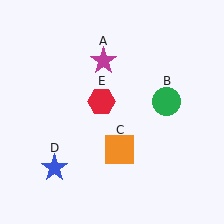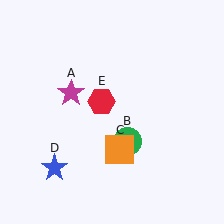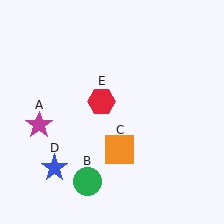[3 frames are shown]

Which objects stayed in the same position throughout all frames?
Orange square (object C) and blue star (object D) and red hexagon (object E) remained stationary.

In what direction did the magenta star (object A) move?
The magenta star (object A) moved down and to the left.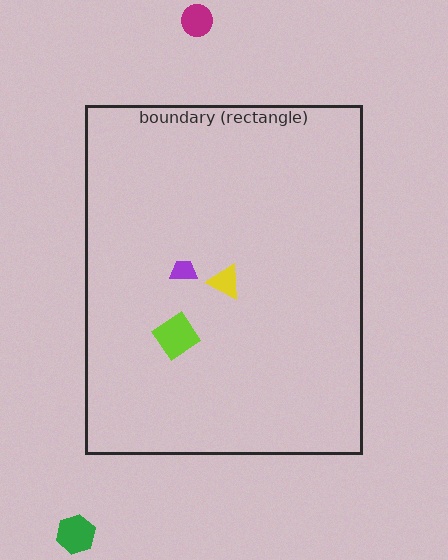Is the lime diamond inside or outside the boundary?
Inside.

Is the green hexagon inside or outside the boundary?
Outside.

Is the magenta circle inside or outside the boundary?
Outside.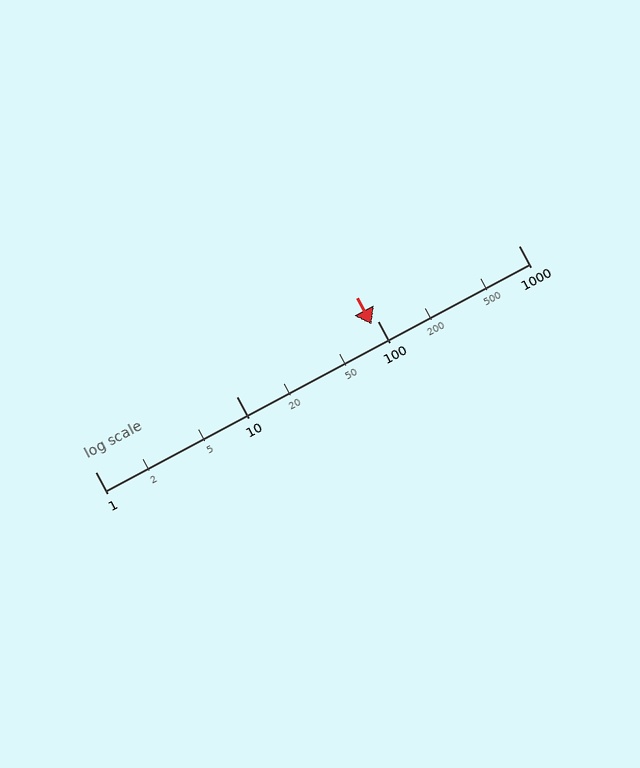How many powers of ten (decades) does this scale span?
The scale spans 3 decades, from 1 to 1000.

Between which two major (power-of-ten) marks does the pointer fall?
The pointer is between 10 and 100.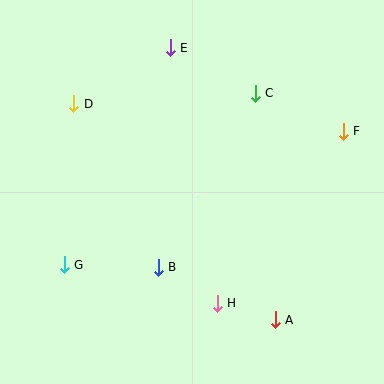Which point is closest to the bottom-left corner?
Point G is closest to the bottom-left corner.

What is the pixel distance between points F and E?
The distance between F and E is 192 pixels.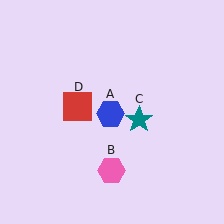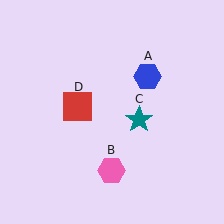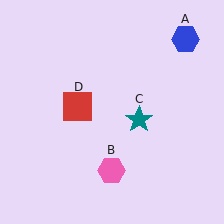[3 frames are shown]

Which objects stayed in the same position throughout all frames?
Pink hexagon (object B) and teal star (object C) and red square (object D) remained stationary.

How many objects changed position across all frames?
1 object changed position: blue hexagon (object A).